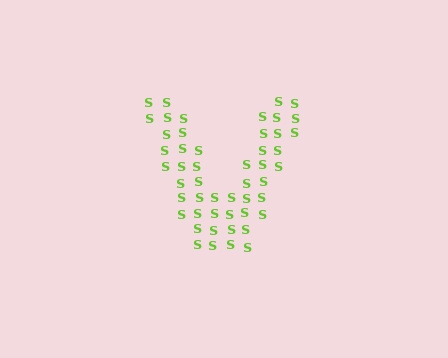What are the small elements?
The small elements are letter S's.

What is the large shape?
The large shape is the letter V.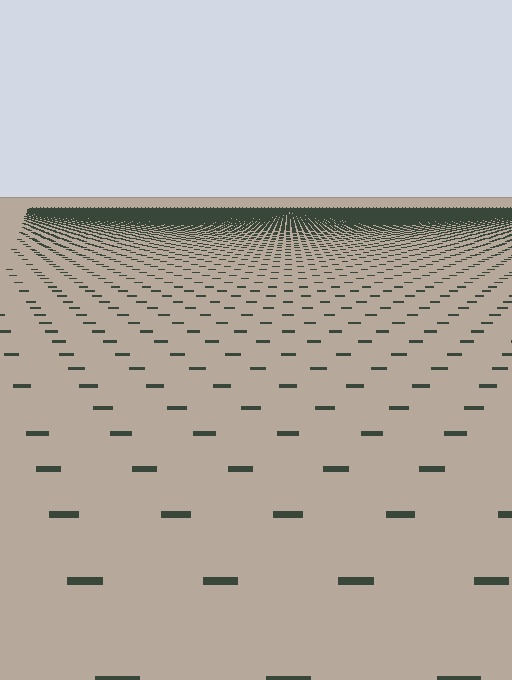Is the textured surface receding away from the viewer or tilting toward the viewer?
The surface is receding away from the viewer. Texture elements get smaller and denser toward the top.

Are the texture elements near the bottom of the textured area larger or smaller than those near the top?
Larger. Near the bottom, elements are closer to the viewer and appear at a bigger on-screen size.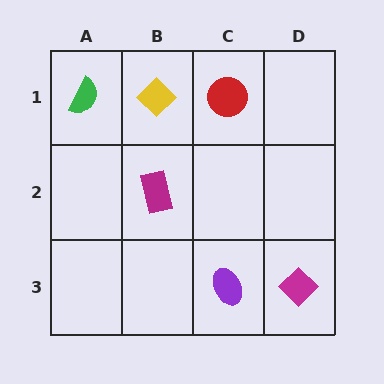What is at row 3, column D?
A magenta diamond.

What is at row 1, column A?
A green semicircle.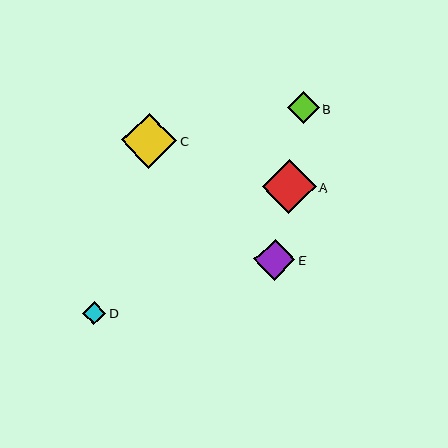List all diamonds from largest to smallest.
From largest to smallest: C, A, E, B, D.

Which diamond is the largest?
Diamond C is the largest with a size of approximately 55 pixels.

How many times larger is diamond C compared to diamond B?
Diamond C is approximately 1.8 times the size of diamond B.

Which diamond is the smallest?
Diamond D is the smallest with a size of approximately 23 pixels.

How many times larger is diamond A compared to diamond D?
Diamond A is approximately 2.3 times the size of diamond D.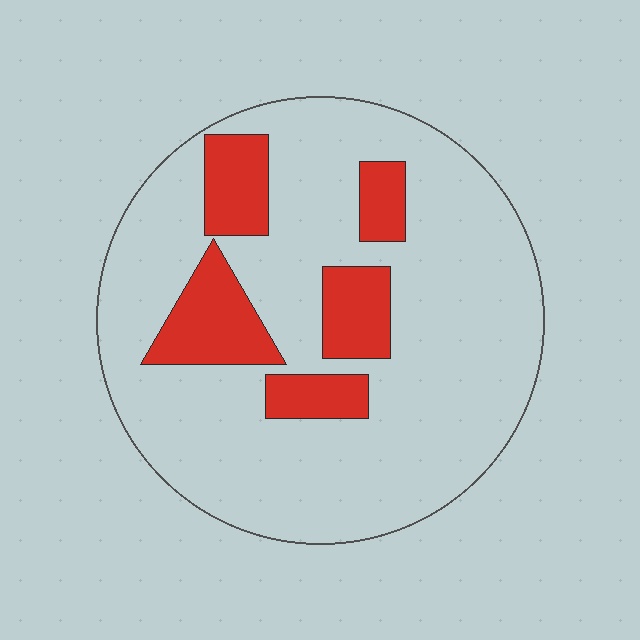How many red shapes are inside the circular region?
5.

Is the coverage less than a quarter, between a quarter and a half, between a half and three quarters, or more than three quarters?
Less than a quarter.